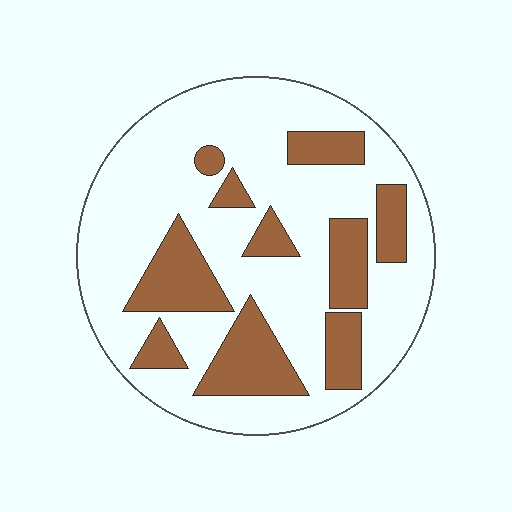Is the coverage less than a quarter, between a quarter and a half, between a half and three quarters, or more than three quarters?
Between a quarter and a half.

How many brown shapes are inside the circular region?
10.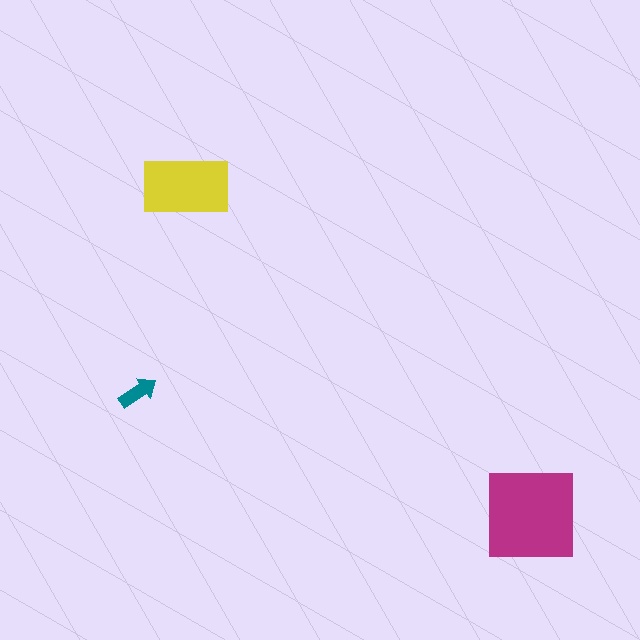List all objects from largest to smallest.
The magenta square, the yellow rectangle, the teal arrow.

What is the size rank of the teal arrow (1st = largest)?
3rd.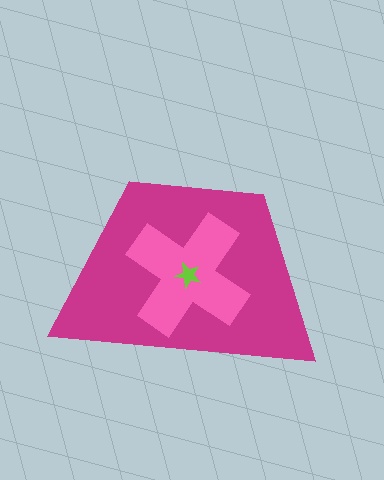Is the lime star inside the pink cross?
Yes.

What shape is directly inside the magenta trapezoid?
The pink cross.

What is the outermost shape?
The magenta trapezoid.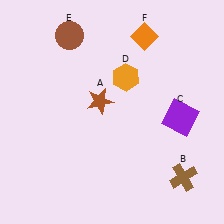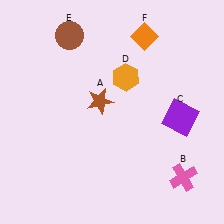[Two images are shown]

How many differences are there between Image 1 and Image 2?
There is 1 difference between the two images.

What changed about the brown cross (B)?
In Image 1, B is brown. In Image 2, it changed to pink.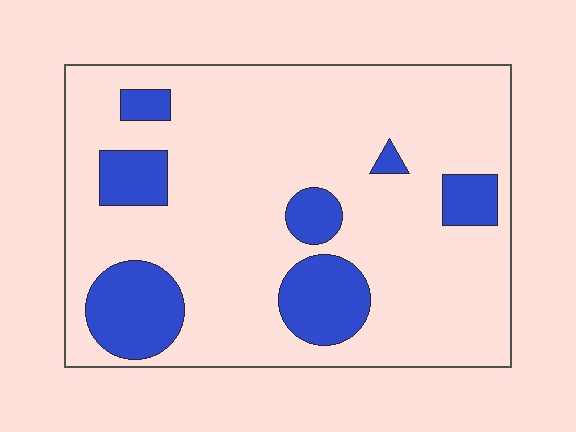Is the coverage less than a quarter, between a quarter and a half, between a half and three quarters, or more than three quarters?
Less than a quarter.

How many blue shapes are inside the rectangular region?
7.